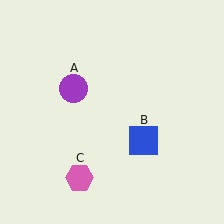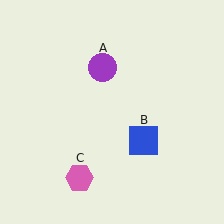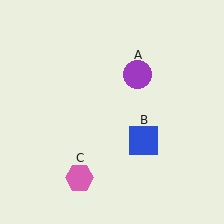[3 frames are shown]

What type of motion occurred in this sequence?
The purple circle (object A) rotated clockwise around the center of the scene.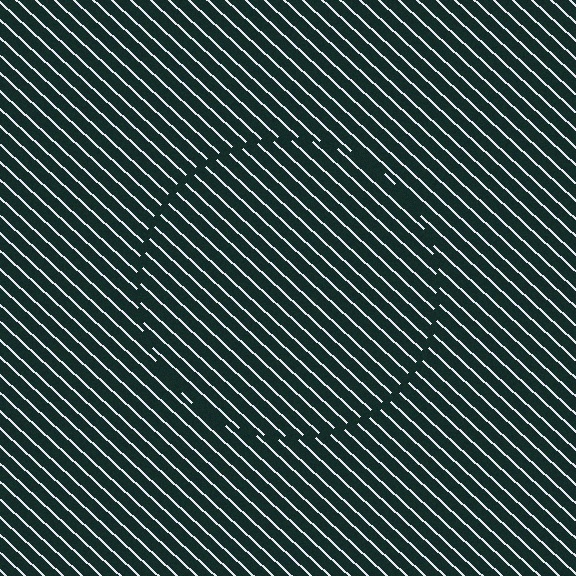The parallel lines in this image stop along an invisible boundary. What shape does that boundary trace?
An illusory circle. The interior of the shape contains the same grating, shifted by half a period — the contour is defined by the phase discontinuity where line-ends from the inner and outer gratings abut.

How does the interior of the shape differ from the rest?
The interior of the shape contains the same grating, shifted by half a period — the contour is defined by the phase discontinuity where line-ends from the inner and outer gratings abut.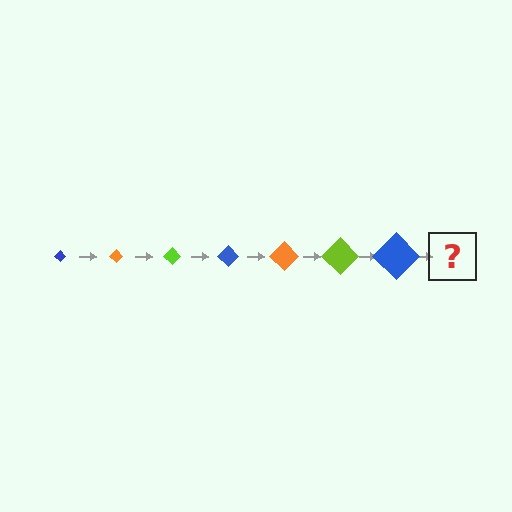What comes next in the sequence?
The next element should be an orange diamond, larger than the previous one.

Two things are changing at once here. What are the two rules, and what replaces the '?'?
The two rules are that the diamond grows larger each step and the color cycles through blue, orange, and lime. The '?' should be an orange diamond, larger than the previous one.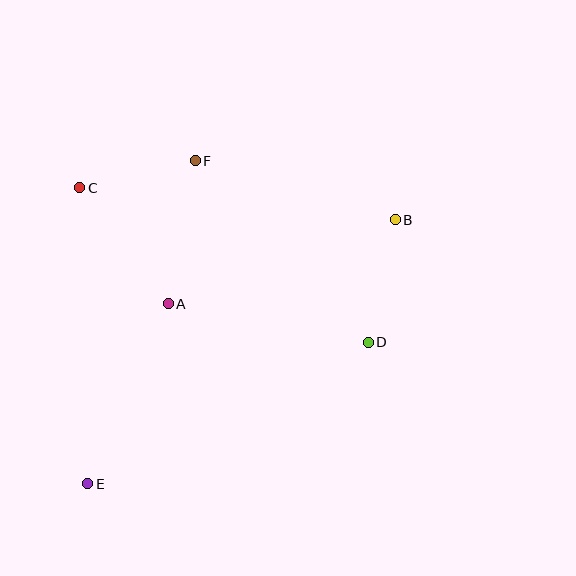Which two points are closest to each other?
Points C and F are closest to each other.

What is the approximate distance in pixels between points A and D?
The distance between A and D is approximately 203 pixels.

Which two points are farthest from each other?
Points B and E are farthest from each other.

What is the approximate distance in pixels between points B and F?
The distance between B and F is approximately 209 pixels.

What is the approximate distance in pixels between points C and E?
The distance between C and E is approximately 296 pixels.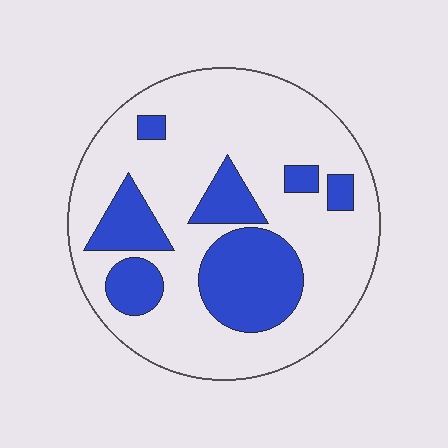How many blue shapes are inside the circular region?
7.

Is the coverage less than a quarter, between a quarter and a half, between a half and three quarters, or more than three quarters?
Between a quarter and a half.